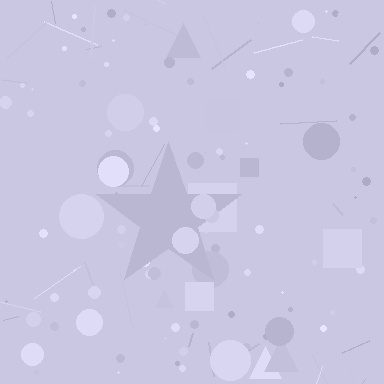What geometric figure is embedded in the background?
A star is embedded in the background.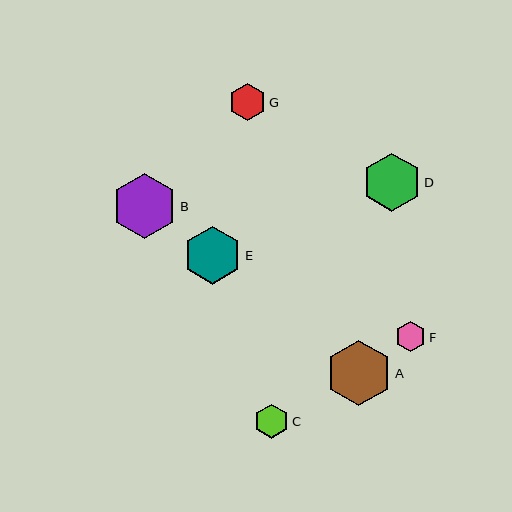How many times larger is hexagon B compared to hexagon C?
Hexagon B is approximately 1.9 times the size of hexagon C.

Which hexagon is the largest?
Hexagon A is the largest with a size of approximately 65 pixels.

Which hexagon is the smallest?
Hexagon F is the smallest with a size of approximately 30 pixels.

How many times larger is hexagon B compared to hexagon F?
Hexagon B is approximately 2.1 times the size of hexagon F.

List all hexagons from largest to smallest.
From largest to smallest: A, B, D, E, G, C, F.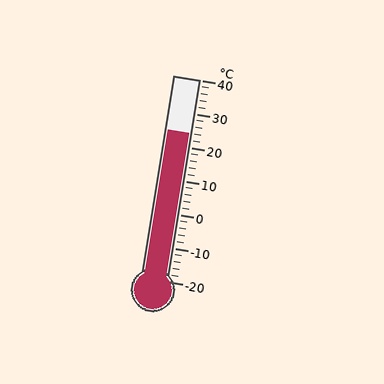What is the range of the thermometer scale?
The thermometer scale ranges from -20°C to 40°C.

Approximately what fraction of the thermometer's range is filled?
The thermometer is filled to approximately 75% of its range.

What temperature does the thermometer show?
The thermometer shows approximately 24°C.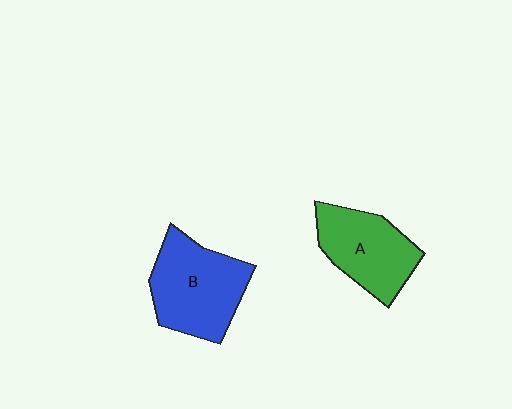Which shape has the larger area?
Shape B (blue).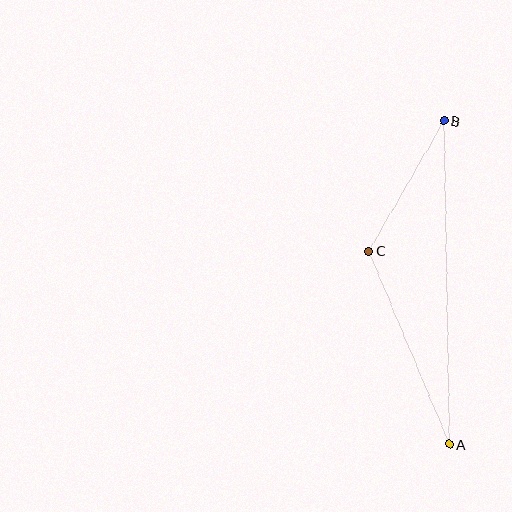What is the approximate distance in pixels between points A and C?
The distance between A and C is approximately 210 pixels.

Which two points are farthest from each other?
Points A and B are farthest from each other.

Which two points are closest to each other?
Points B and C are closest to each other.